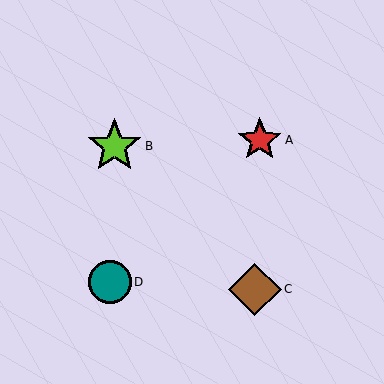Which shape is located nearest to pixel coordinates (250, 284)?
The brown diamond (labeled C) at (255, 289) is nearest to that location.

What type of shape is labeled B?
Shape B is a lime star.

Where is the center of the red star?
The center of the red star is at (260, 140).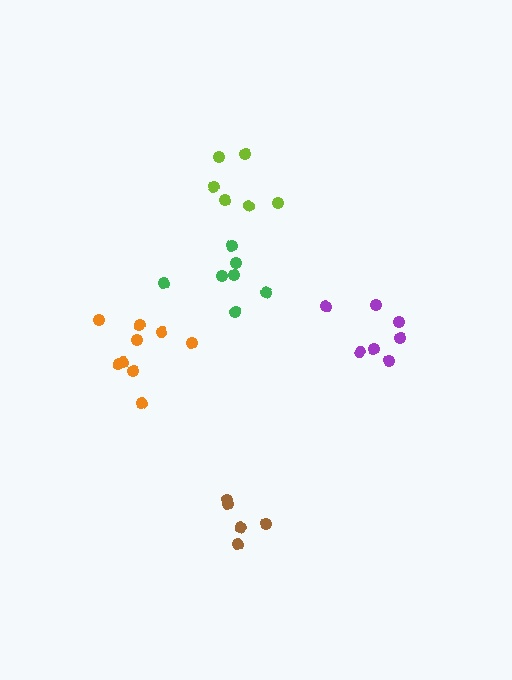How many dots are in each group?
Group 1: 6 dots, Group 2: 7 dots, Group 3: 9 dots, Group 4: 5 dots, Group 5: 7 dots (34 total).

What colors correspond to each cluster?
The clusters are colored: lime, green, orange, brown, purple.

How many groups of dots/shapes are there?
There are 5 groups.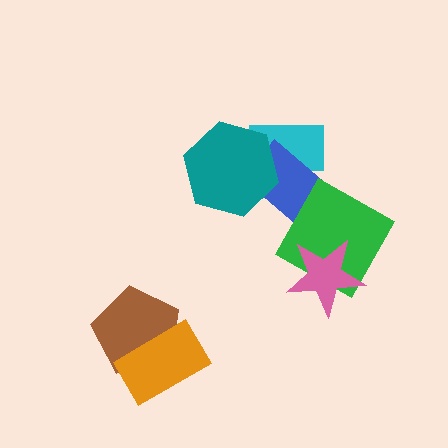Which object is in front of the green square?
The pink star is in front of the green square.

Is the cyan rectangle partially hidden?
Yes, it is partially covered by another shape.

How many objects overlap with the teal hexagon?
2 objects overlap with the teal hexagon.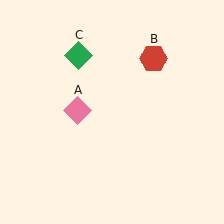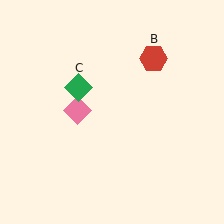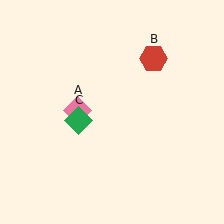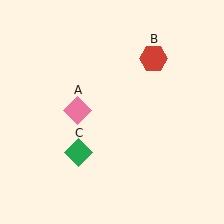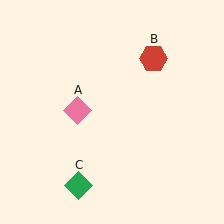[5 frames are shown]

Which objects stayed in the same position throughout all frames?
Pink diamond (object A) and red hexagon (object B) remained stationary.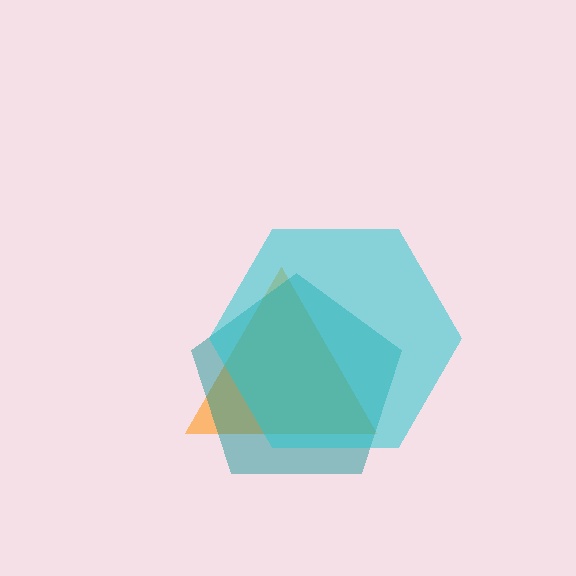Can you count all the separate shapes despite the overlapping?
Yes, there are 3 separate shapes.